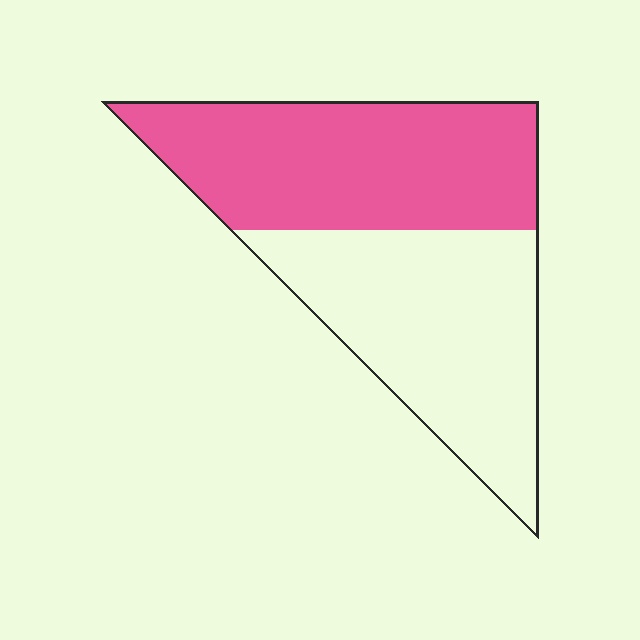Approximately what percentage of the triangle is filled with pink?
Approximately 50%.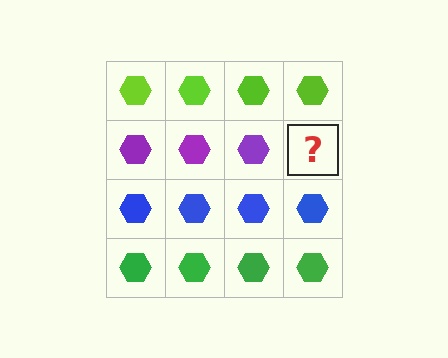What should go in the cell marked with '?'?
The missing cell should contain a purple hexagon.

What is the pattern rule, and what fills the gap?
The rule is that each row has a consistent color. The gap should be filled with a purple hexagon.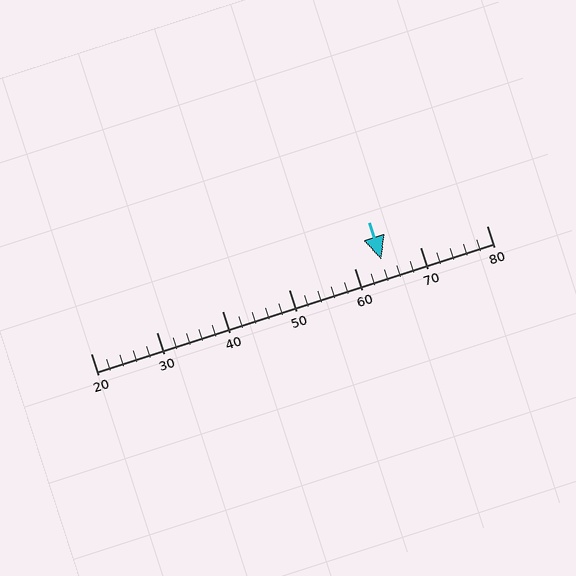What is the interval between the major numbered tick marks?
The major tick marks are spaced 10 units apart.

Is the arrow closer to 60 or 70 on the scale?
The arrow is closer to 60.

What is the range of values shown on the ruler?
The ruler shows values from 20 to 80.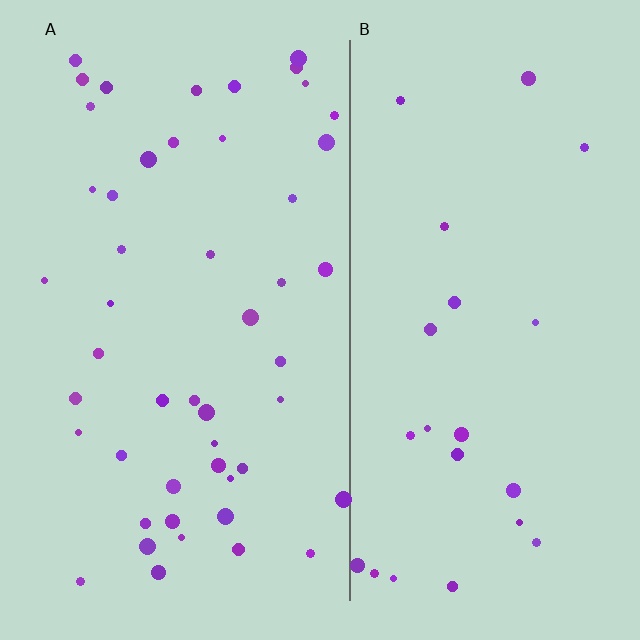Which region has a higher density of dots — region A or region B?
A (the left).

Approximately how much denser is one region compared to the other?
Approximately 2.2× — region A over region B.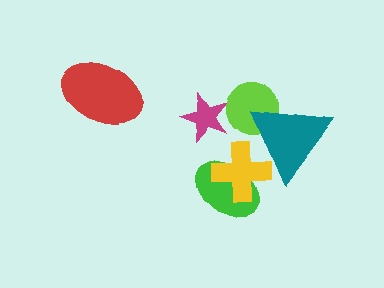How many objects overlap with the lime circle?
1 object overlaps with the lime circle.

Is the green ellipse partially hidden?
Yes, it is partially covered by another shape.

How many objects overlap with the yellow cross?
2 objects overlap with the yellow cross.